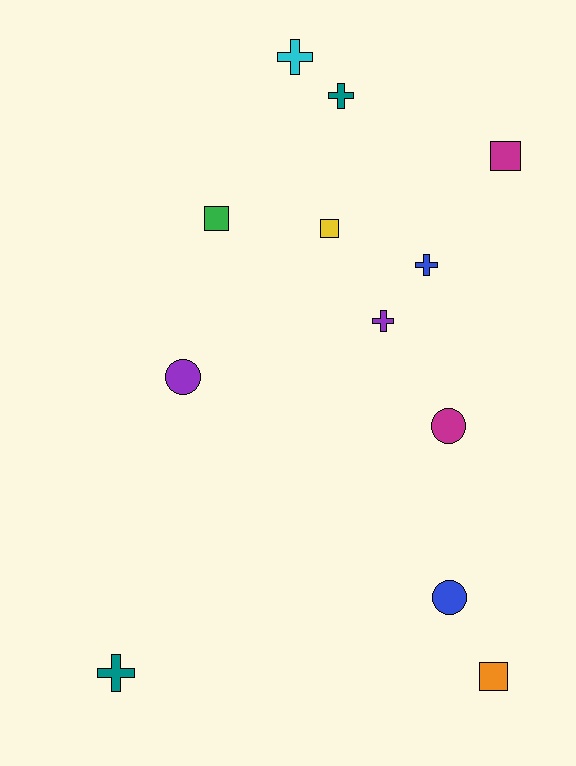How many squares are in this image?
There are 4 squares.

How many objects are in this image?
There are 12 objects.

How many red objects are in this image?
There are no red objects.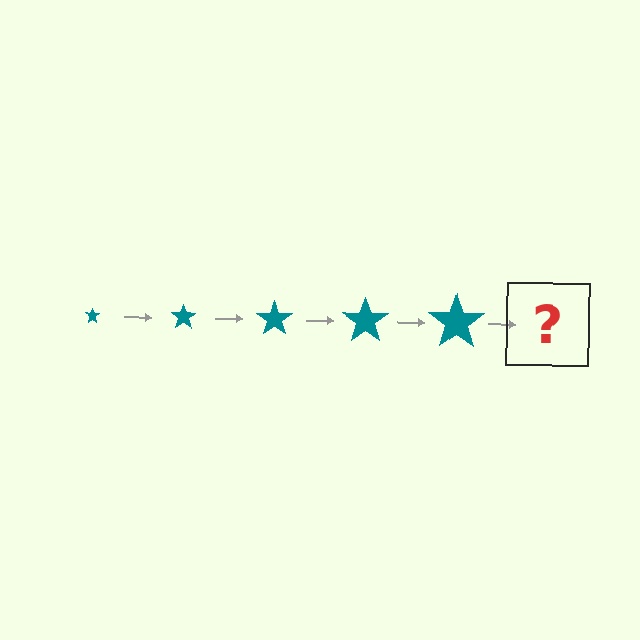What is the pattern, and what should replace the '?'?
The pattern is that the star gets progressively larger each step. The '?' should be a teal star, larger than the previous one.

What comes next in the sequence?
The next element should be a teal star, larger than the previous one.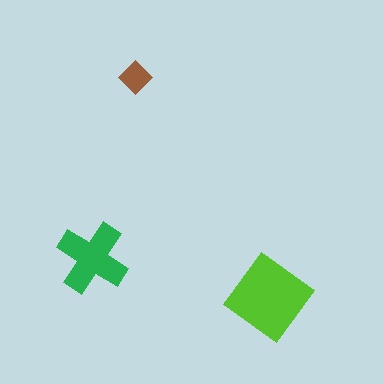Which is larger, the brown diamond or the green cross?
The green cross.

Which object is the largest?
The lime diamond.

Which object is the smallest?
The brown diamond.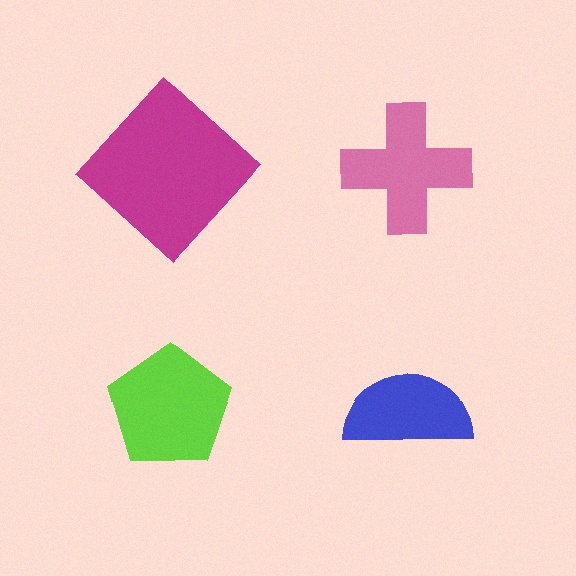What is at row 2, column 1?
A lime pentagon.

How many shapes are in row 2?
2 shapes.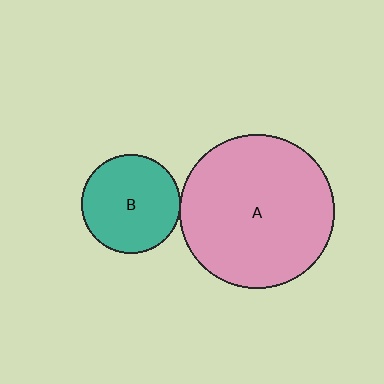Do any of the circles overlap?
No, none of the circles overlap.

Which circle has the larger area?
Circle A (pink).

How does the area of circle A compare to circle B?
Approximately 2.5 times.